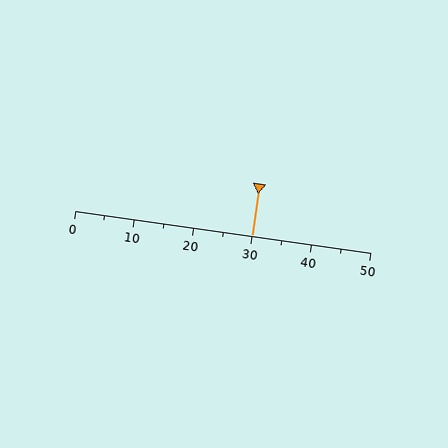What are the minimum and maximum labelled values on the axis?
The axis runs from 0 to 50.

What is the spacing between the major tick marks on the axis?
The major ticks are spaced 10 apart.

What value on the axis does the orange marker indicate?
The marker indicates approximately 30.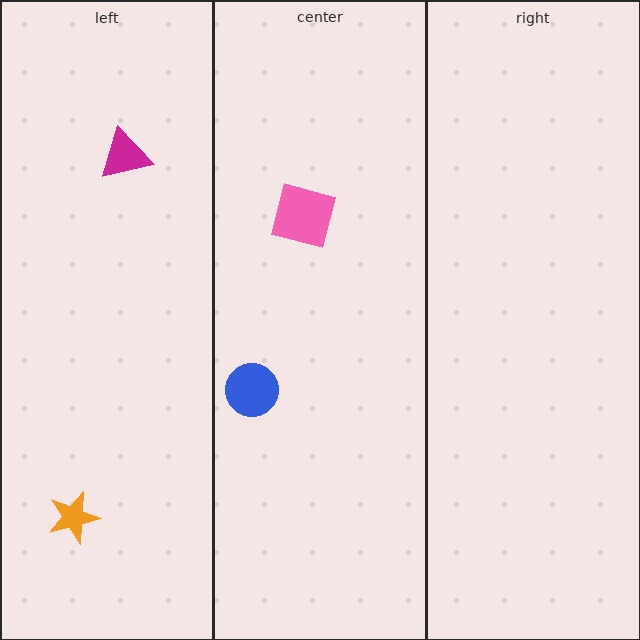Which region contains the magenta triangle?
The left region.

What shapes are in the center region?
The blue circle, the pink square.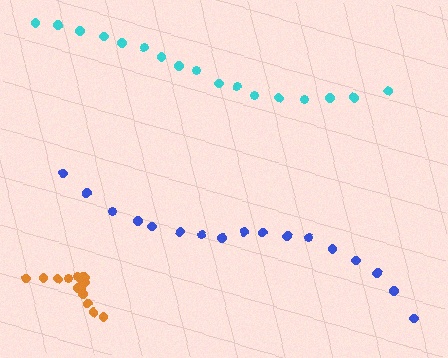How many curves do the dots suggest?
There are 3 distinct paths.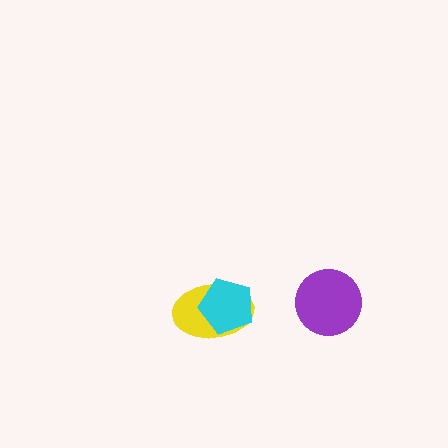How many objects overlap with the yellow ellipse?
1 object overlaps with the yellow ellipse.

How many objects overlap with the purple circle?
0 objects overlap with the purple circle.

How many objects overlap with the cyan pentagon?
1 object overlaps with the cyan pentagon.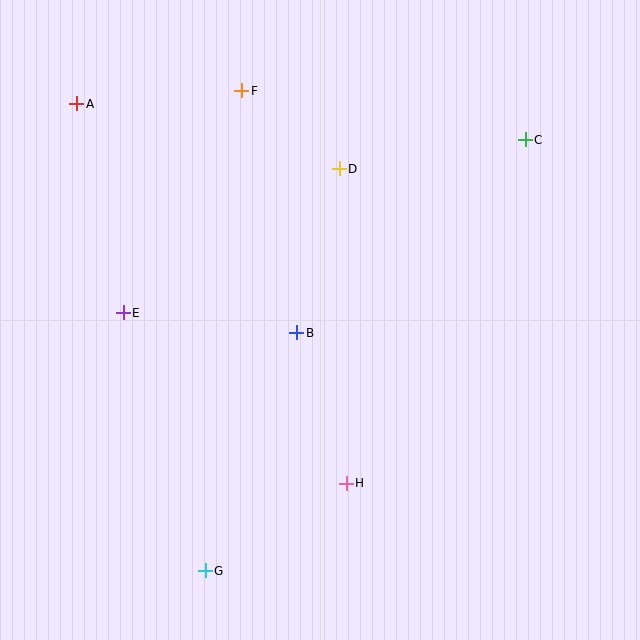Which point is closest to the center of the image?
Point B at (297, 333) is closest to the center.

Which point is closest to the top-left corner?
Point A is closest to the top-left corner.